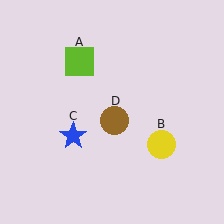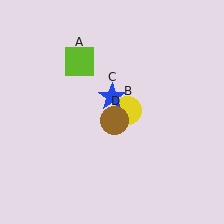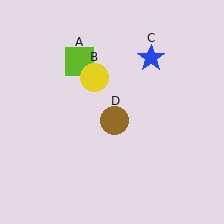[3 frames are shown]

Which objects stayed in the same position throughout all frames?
Lime square (object A) and brown circle (object D) remained stationary.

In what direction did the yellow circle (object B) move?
The yellow circle (object B) moved up and to the left.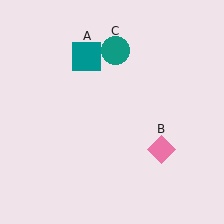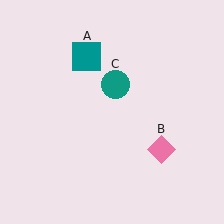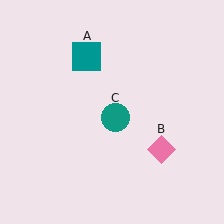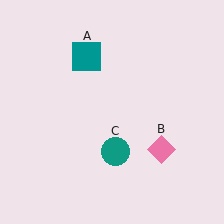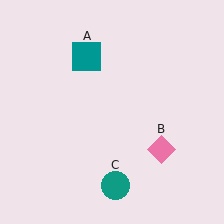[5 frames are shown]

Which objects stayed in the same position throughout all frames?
Teal square (object A) and pink diamond (object B) remained stationary.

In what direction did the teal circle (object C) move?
The teal circle (object C) moved down.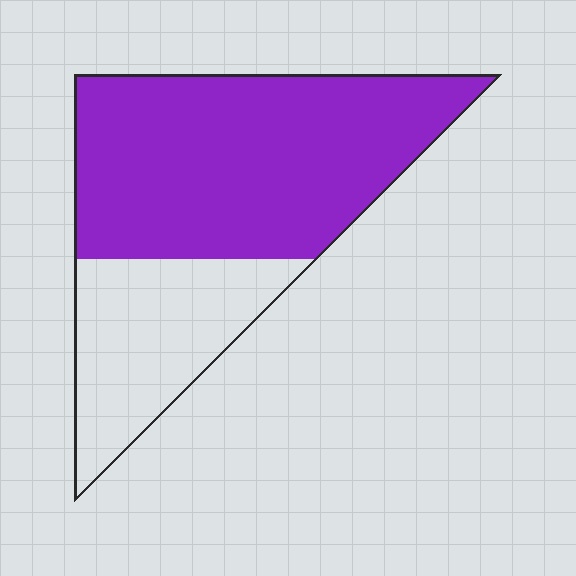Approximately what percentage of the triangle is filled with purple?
Approximately 70%.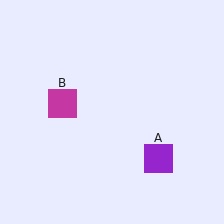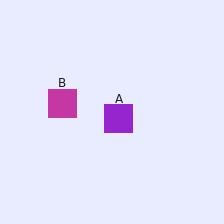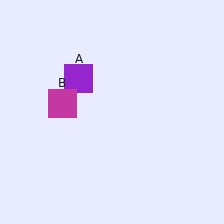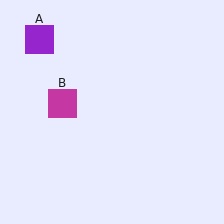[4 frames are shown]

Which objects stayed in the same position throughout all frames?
Magenta square (object B) remained stationary.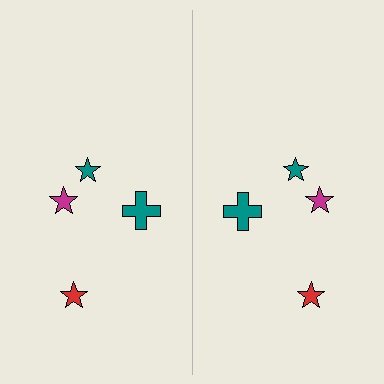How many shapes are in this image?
There are 8 shapes in this image.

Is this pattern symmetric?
Yes, this pattern has bilateral (reflection) symmetry.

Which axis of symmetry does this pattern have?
The pattern has a vertical axis of symmetry running through the center of the image.